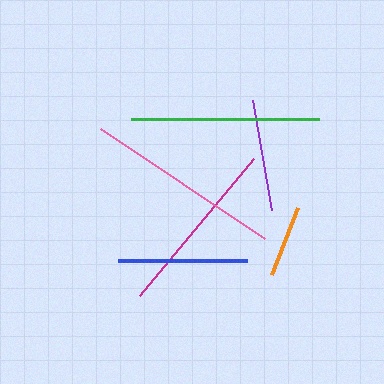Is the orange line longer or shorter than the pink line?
The pink line is longer than the orange line.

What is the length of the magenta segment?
The magenta segment is approximately 179 pixels long.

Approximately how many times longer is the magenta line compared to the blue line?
The magenta line is approximately 1.4 times the length of the blue line.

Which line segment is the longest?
The pink line is the longest at approximately 198 pixels.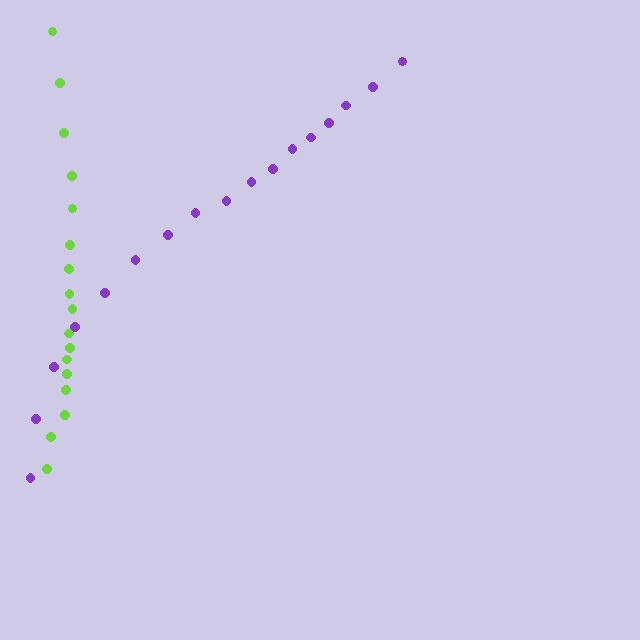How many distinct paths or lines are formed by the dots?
There are 2 distinct paths.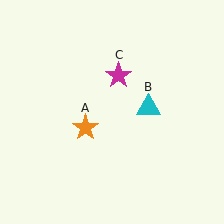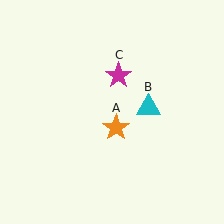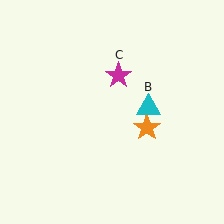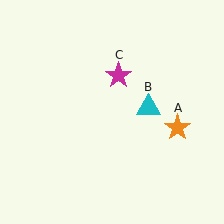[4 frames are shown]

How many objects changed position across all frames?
1 object changed position: orange star (object A).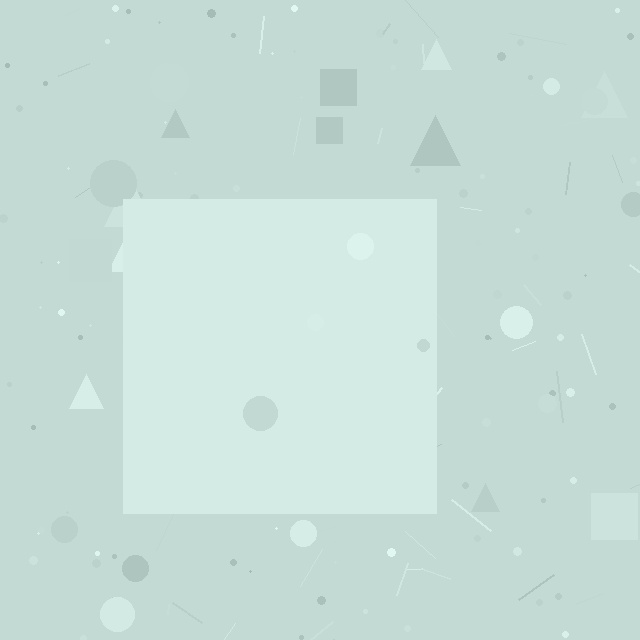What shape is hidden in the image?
A square is hidden in the image.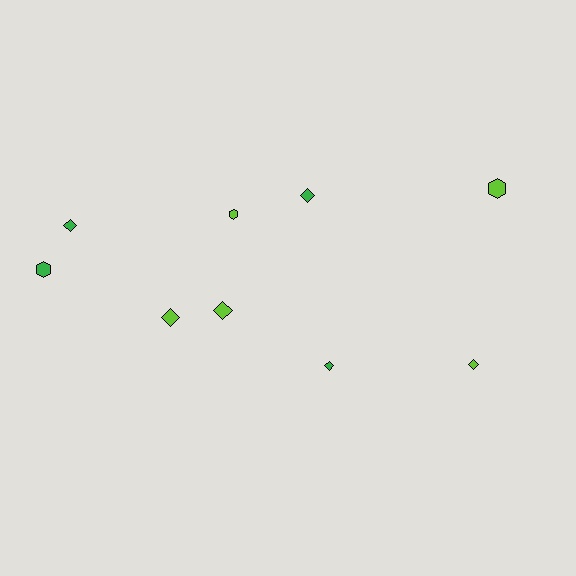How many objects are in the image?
There are 9 objects.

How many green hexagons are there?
There is 1 green hexagon.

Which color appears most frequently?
Lime, with 5 objects.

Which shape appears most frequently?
Diamond, with 6 objects.